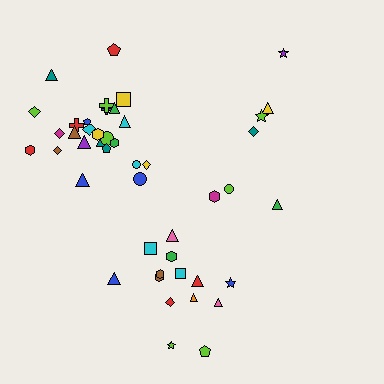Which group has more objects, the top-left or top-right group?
The top-left group.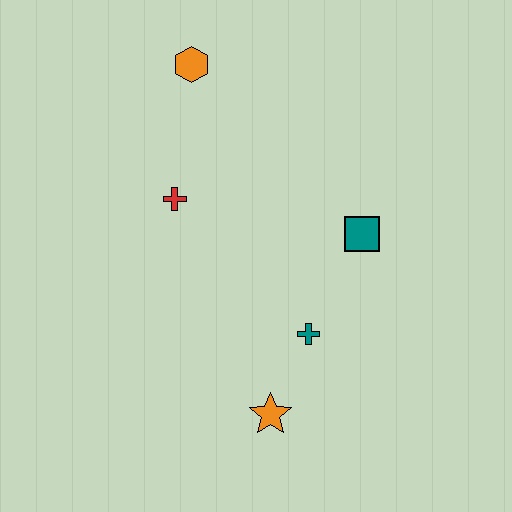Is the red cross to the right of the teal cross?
No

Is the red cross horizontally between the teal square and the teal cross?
No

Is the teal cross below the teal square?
Yes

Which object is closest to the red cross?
The orange hexagon is closest to the red cross.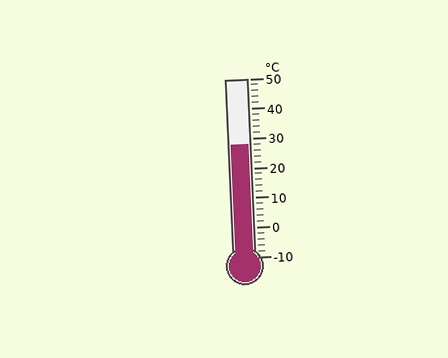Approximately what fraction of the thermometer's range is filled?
The thermometer is filled to approximately 65% of its range.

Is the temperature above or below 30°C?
The temperature is below 30°C.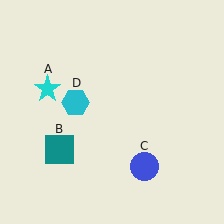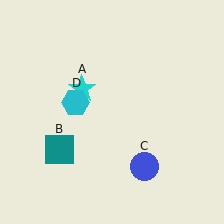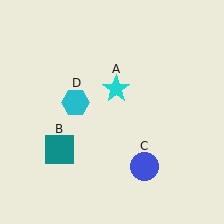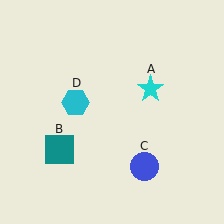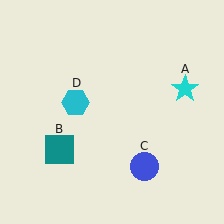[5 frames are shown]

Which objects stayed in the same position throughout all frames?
Teal square (object B) and blue circle (object C) and cyan hexagon (object D) remained stationary.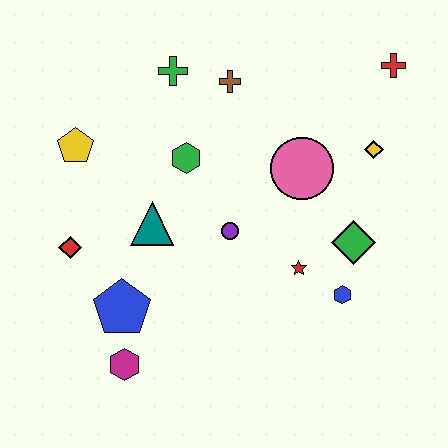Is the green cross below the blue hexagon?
No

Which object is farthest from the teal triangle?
The red cross is farthest from the teal triangle.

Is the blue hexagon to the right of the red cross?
No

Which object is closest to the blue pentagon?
The magenta hexagon is closest to the blue pentagon.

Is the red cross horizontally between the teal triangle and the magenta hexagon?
No